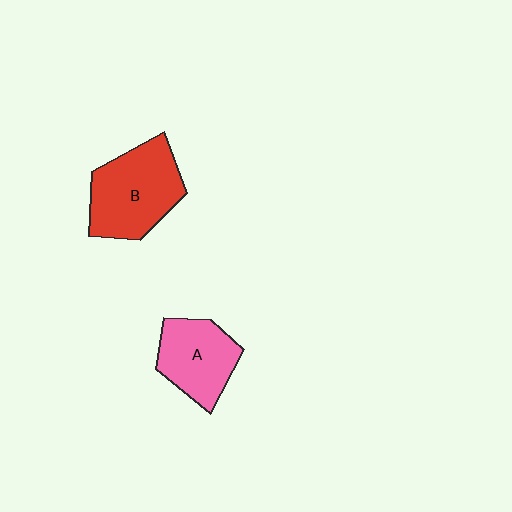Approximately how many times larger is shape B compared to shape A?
Approximately 1.3 times.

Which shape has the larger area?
Shape B (red).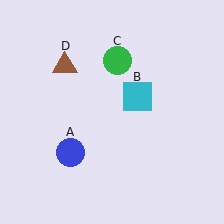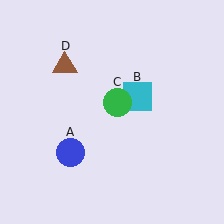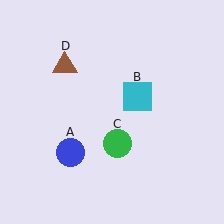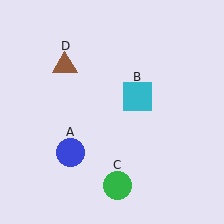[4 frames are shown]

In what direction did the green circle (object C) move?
The green circle (object C) moved down.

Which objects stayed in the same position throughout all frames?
Blue circle (object A) and cyan square (object B) and brown triangle (object D) remained stationary.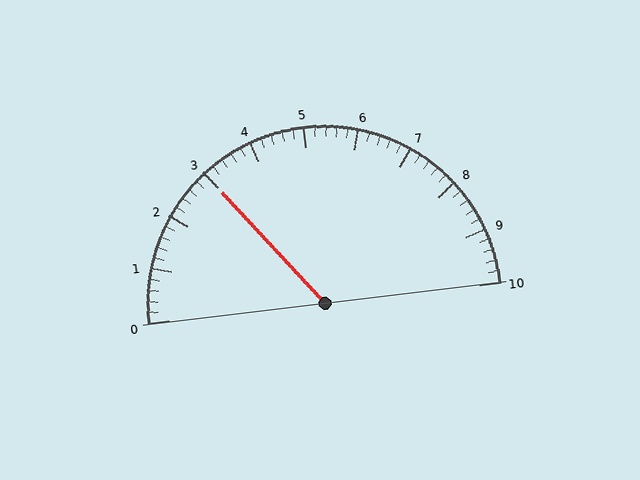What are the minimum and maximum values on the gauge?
The gauge ranges from 0 to 10.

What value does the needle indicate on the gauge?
The needle indicates approximately 3.0.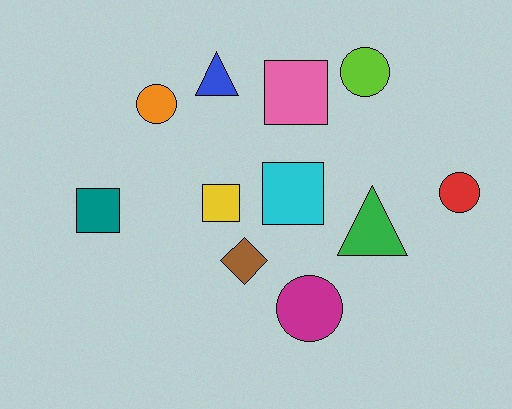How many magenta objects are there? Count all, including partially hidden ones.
There is 1 magenta object.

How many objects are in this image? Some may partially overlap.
There are 11 objects.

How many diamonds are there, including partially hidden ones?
There is 1 diamond.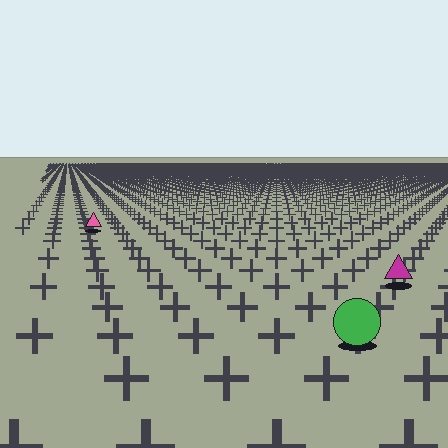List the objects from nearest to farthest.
From nearest to farthest: the green circle, the magenta triangle, the pink triangle.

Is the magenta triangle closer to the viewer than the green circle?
No. The green circle is closer — you can tell from the texture gradient: the ground texture is coarser near it.